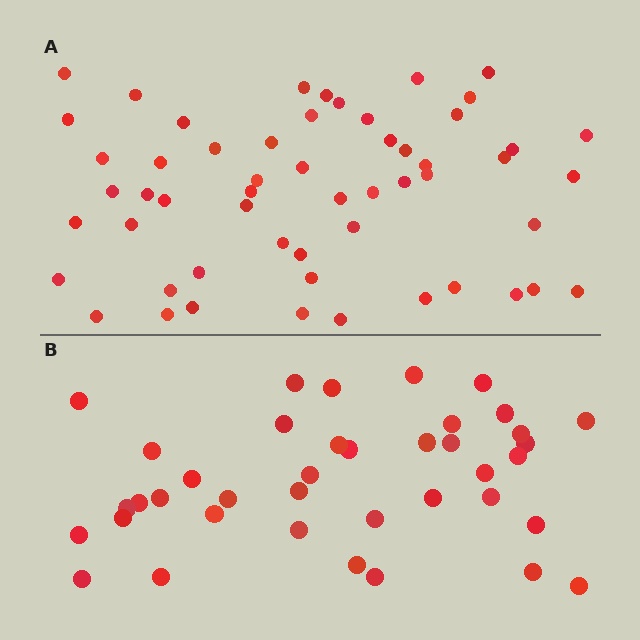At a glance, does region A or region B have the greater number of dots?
Region A (the top region) has more dots.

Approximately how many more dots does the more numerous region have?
Region A has approximately 15 more dots than region B.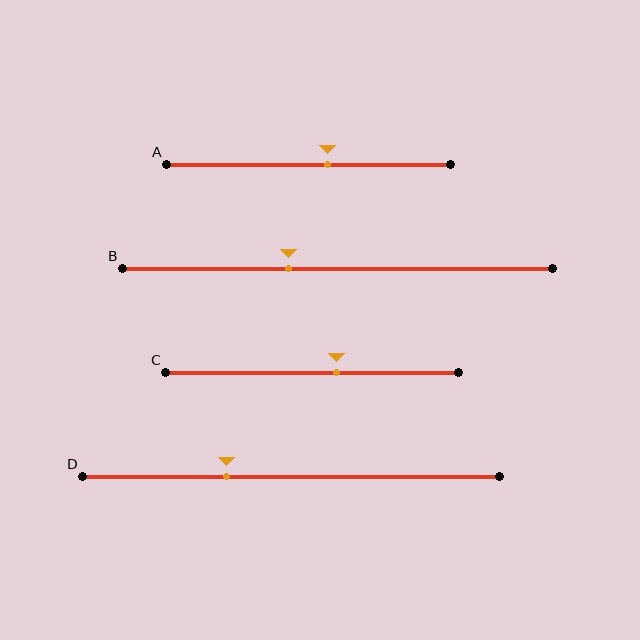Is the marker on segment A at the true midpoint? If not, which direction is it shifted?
No, the marker on segment A is shifted to the right by about 7% of the segment length.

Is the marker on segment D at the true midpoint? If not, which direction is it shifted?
No, the marker on segment D is shifted to the left by about 15% of the segment length.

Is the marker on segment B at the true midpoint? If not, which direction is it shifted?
No, the marker on segment B is shifted to the left by about 12% of the segment length.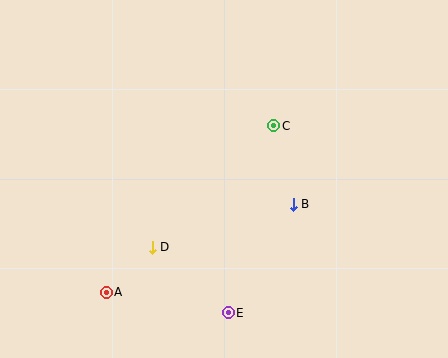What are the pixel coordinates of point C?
Point C is at (274, 126).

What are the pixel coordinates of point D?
Point D is at (152, 247).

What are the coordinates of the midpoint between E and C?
The midpoint between E and C is at (251, 219).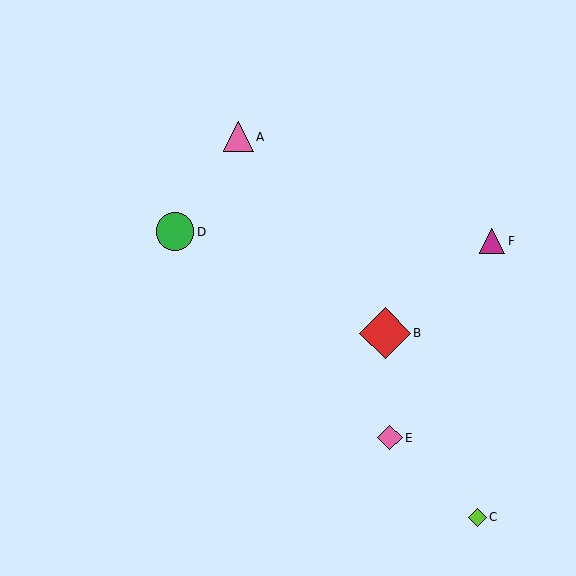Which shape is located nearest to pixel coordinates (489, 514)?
The lime diamond (labeled C) at (477, 517) is nearest to that location.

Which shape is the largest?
The red diamond (labeled B) is the largest.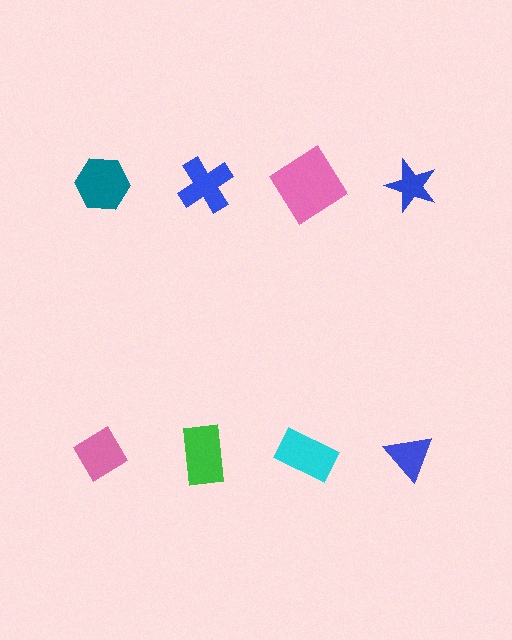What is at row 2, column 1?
A pink diamond.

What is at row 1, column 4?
A blue star.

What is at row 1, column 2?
A blue cross.